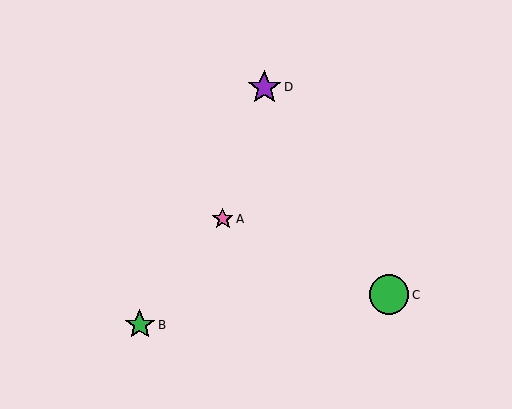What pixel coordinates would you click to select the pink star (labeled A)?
Click at (223, 219) to select the pink star A.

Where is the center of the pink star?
The center of the pink star is at (223, 219).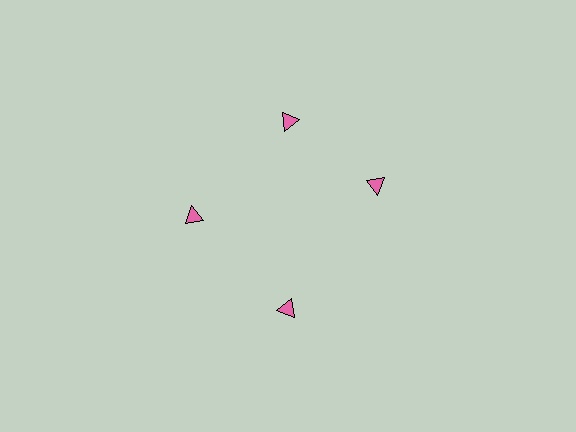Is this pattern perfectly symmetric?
No. The 4 pink triangles are arranged in a ring, but one element near the 3 o'clock position is rotated out of alignment along the ring, breaking the 4-fold rotational symmetry.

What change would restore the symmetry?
The symmetry would be restored by rotating it back into even spacing with its neighbors so that all 4 triangles sit at equal angles and equal distance from the center.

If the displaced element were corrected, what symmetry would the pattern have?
It would have 4-fold rotational symmetry — the pattern would map onto itself every 90 degrees.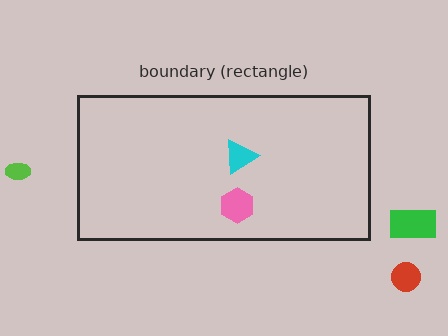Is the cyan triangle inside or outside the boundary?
Inside.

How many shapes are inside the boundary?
2 inside, 3 outside.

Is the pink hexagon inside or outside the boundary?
Inside.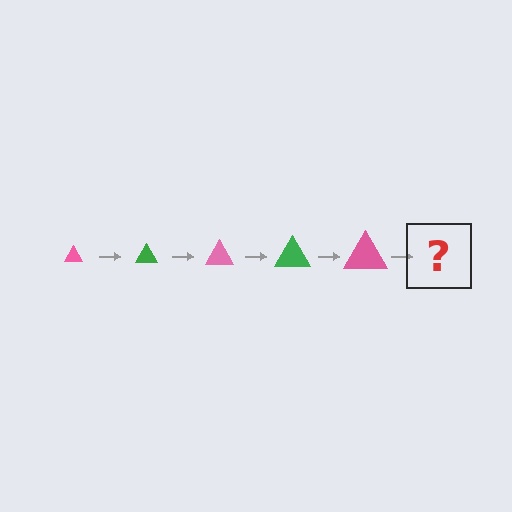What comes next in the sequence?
The next element should be a green triangle, larger than the previous one.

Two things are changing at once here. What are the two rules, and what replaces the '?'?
The two rules are that the triangle grows larger each step and the color cycles through pink and green. The '?' should be a green triangle, larger than the previous one.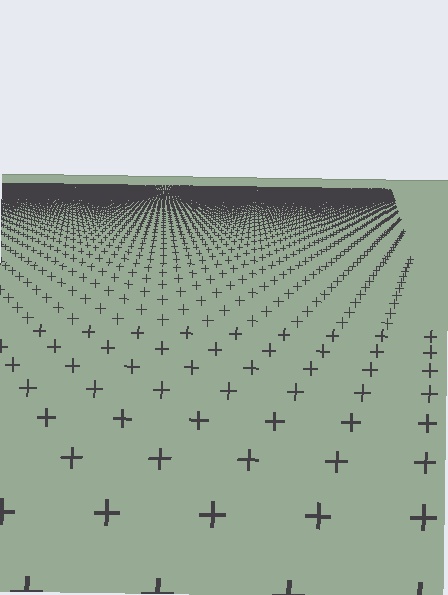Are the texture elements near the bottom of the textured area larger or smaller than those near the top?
Larger. Near the bottom, elements are closer to the viewer and appear at a bigger on-screen size.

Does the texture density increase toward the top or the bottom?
Density increases toward the top.